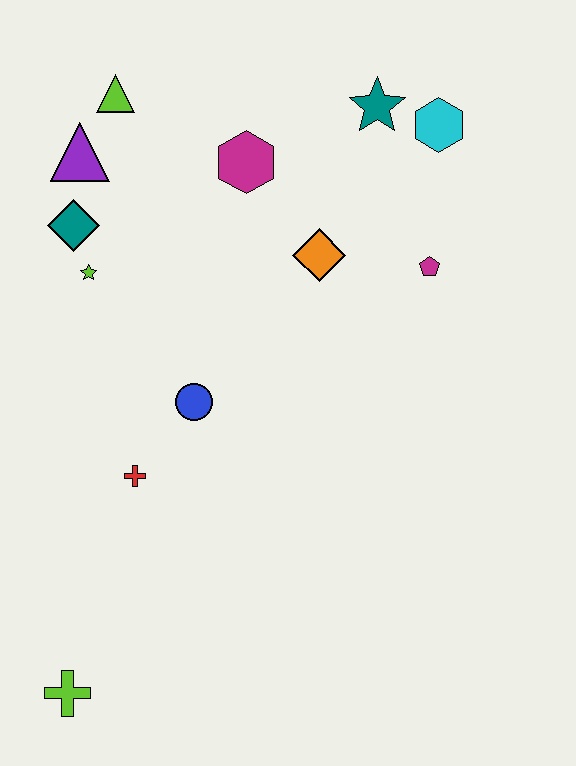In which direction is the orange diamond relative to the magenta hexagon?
The orange diamond is below the magenta hexagon.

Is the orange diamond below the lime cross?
No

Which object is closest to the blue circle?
The red cross is closest to the blue circle.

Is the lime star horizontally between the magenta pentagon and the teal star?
No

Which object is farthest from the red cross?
The cyan hexagon is farthest from the red cross.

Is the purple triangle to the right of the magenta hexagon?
No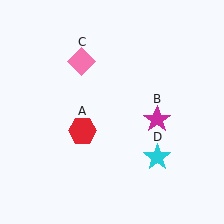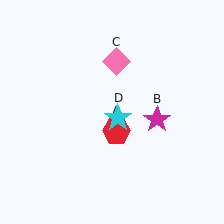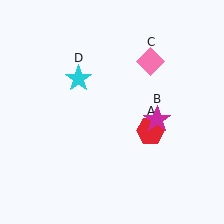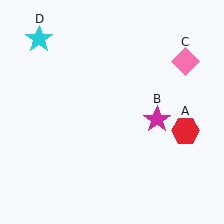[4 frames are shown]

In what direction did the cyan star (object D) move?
The cyan star (object D) moved up and to the left.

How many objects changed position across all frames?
3 objects changed position: red hexagon (object A), pink diamond (object C), cyan star (object D).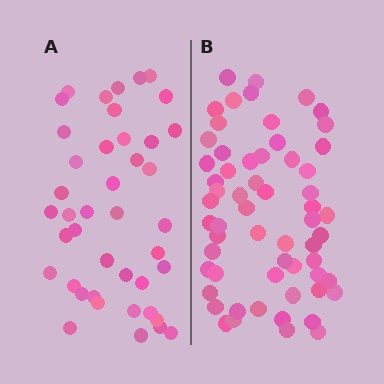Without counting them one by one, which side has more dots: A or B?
Region B (the right region) has more dots.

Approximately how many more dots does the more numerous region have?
Region B has approximately 20 more dots than region A.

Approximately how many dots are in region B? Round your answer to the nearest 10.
About 60 dots.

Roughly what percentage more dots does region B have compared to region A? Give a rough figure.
About 45% more.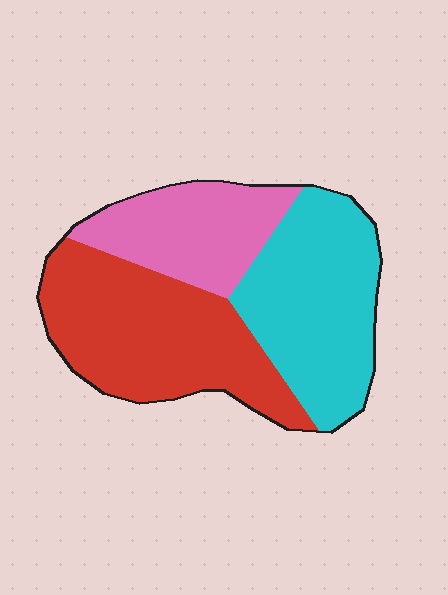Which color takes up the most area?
Red, at roughly 40%.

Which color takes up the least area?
Pink, at roughly 25%.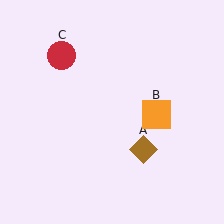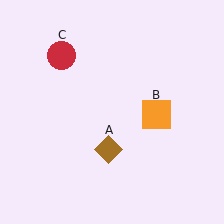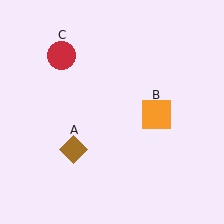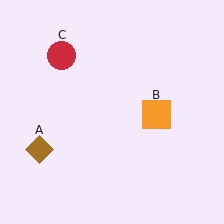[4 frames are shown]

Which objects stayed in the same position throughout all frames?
Orange square (object B) and red circle (object C) remained stationary.